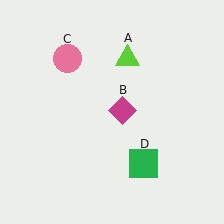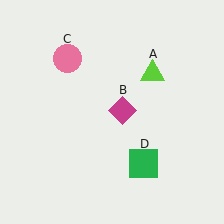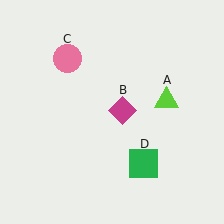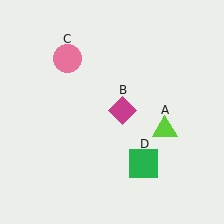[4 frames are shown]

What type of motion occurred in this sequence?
The lime triangle (object A) rotated clockwise around the center of the scene.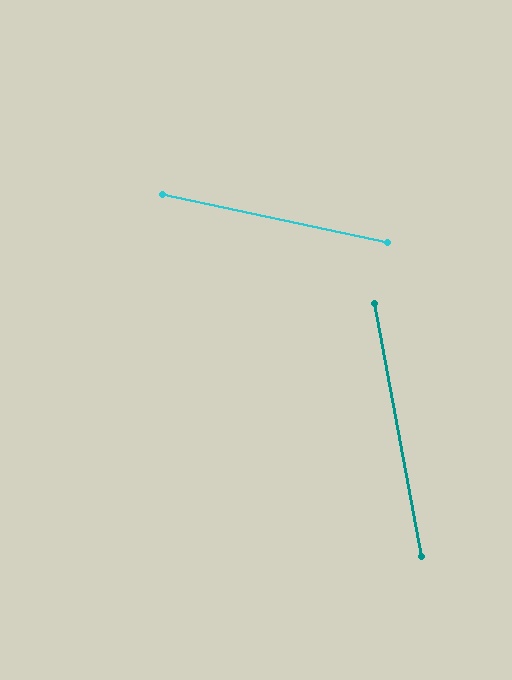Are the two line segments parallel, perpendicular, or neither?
Neither parallel nor perpendicular — they differ by about 67°.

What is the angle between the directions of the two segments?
Approximately 67 degrees.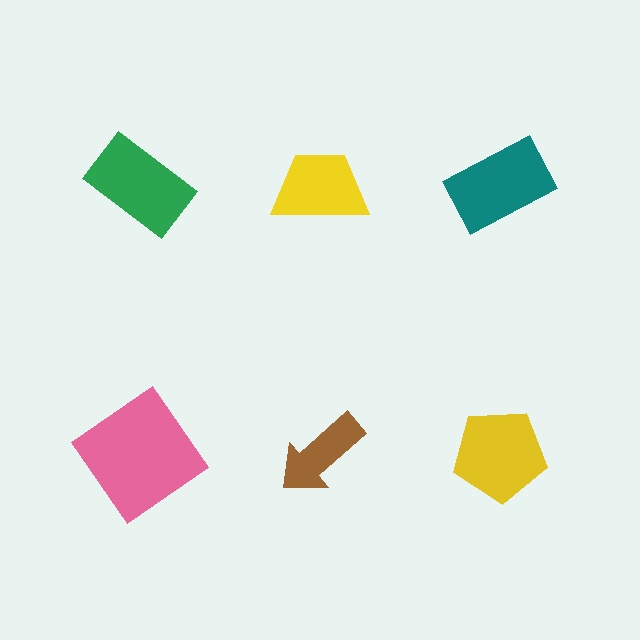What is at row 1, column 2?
A yellow trapezoid.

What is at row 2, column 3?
A yellow pentagon.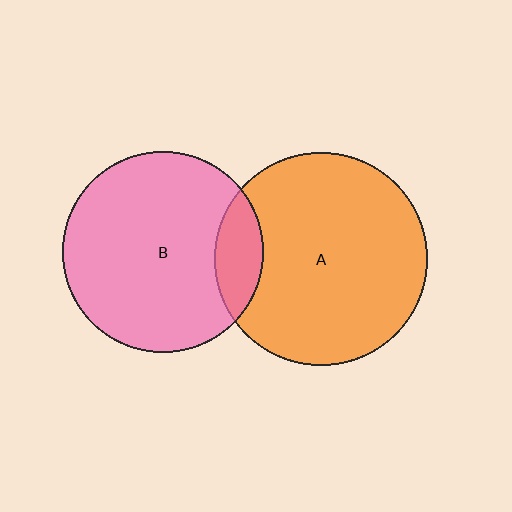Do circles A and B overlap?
Yes.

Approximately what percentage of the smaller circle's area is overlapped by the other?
Approximately 15%.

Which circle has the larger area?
Circle A (orange).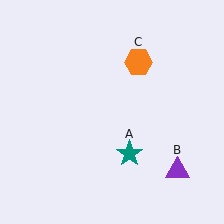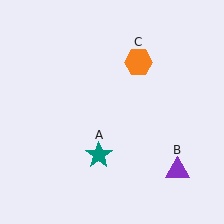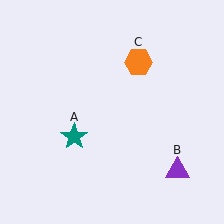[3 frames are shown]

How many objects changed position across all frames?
1 object changed position: teal star (object A).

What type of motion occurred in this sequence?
The teal star (object A) rotated clockwise around the center of the scene.